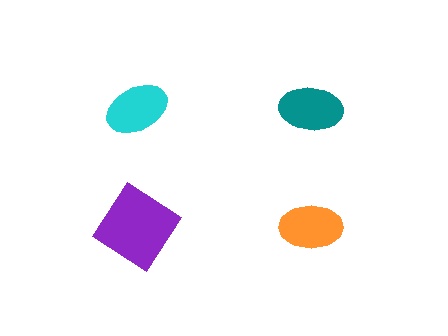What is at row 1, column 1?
A cyan ellipse.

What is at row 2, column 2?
An orange ellipse.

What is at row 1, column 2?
A teal ellipse.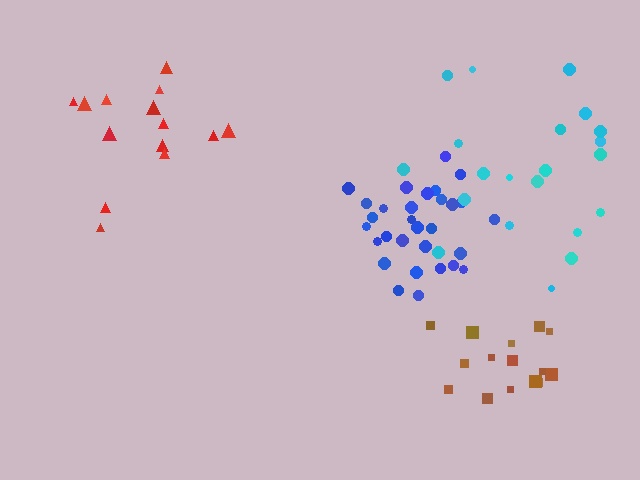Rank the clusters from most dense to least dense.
blue, brown, red, cyan.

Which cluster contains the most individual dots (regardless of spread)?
Blue (30).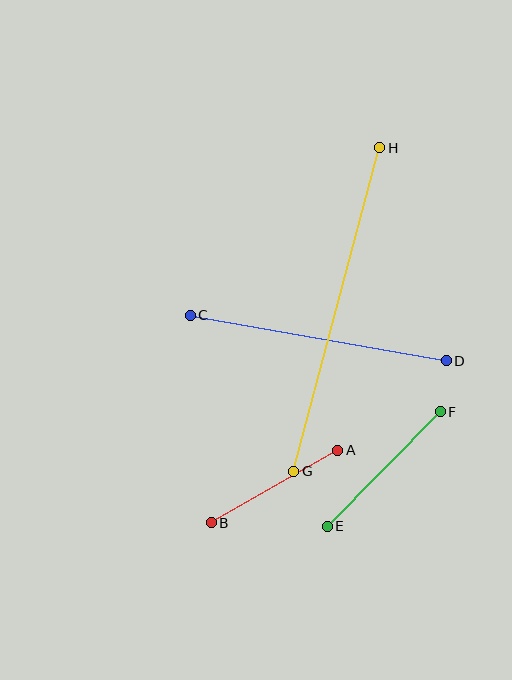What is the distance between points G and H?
The distance is approximately 335 pixels.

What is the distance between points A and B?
The distance is approximately 146 pixels.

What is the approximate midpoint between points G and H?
The midpoint is at approximately (337, 309) pixels.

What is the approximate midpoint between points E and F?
The midpoint is at approximately (384, 469) pixels.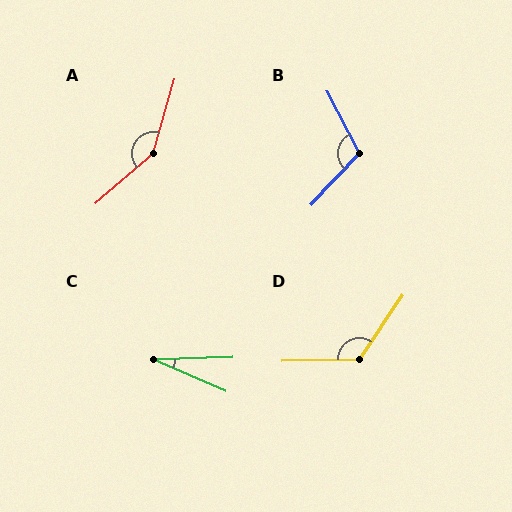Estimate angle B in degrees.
Approximately 109 degrees.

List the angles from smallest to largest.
C (25°), B (109°), D (125°), A (146°).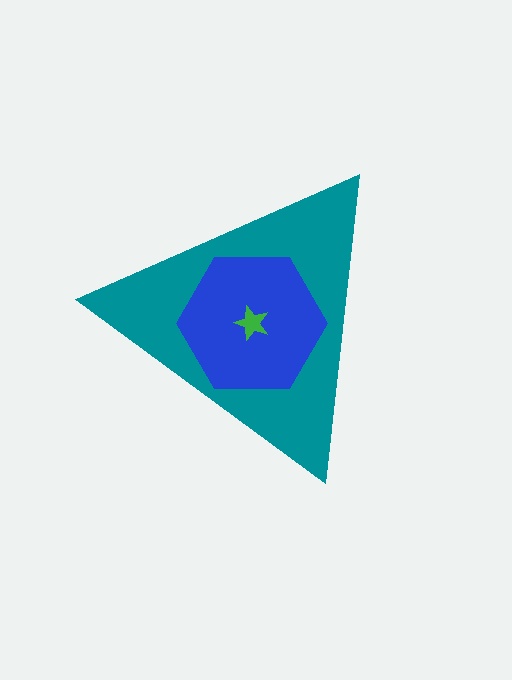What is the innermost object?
The green star.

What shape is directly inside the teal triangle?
The blue hexagon.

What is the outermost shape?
The teal triangle.